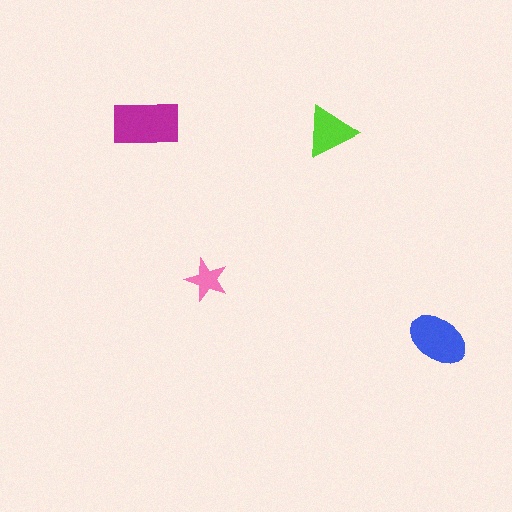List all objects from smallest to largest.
The pink star, the lime triangle, the blue ellipse, the magenta rectangle.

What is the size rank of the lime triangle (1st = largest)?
3rd.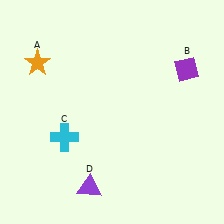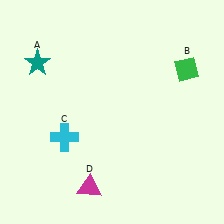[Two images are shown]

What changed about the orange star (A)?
In Image 1, A is orange. In Image 2, it changed to teal.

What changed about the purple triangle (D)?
In Image 1, D is purple. In Image 2, it changed to magenta.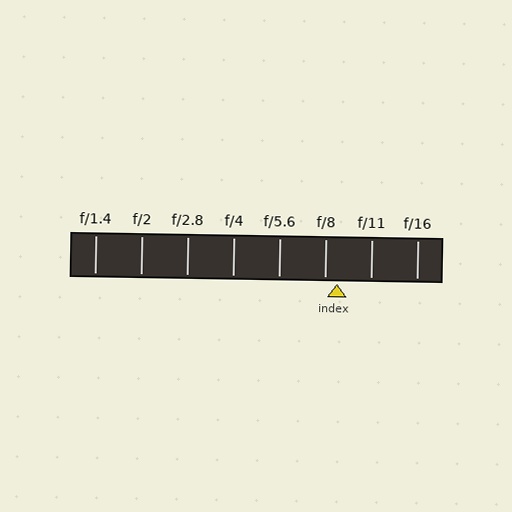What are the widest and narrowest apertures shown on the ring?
The widest aperture shown is f/1.4 and the narrowest is f/16.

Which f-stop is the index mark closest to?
The index mark is closest to f/8.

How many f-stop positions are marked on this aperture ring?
There are 8 f-stop positions marked.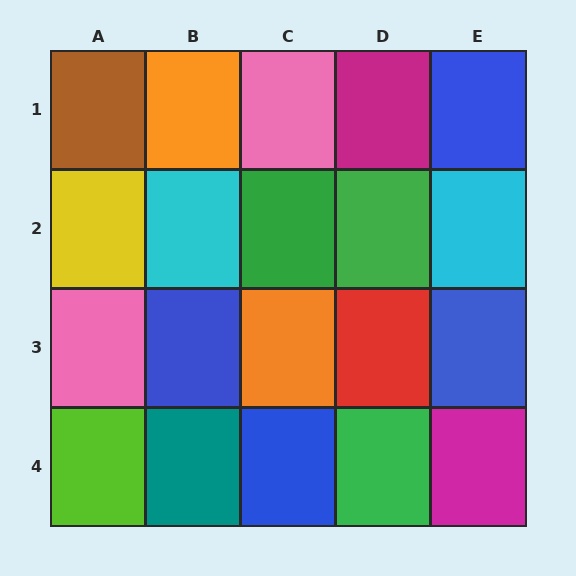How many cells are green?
3 cells are green.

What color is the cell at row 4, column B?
Teal.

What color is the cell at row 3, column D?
Red.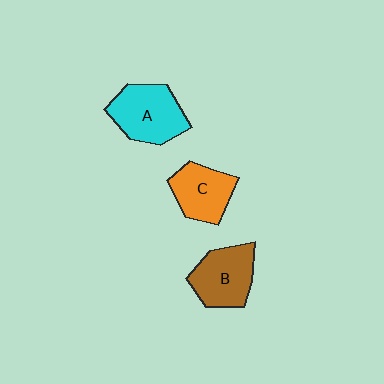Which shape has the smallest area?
Shape C (orange).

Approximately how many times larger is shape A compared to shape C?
Approximately 1.3 times.